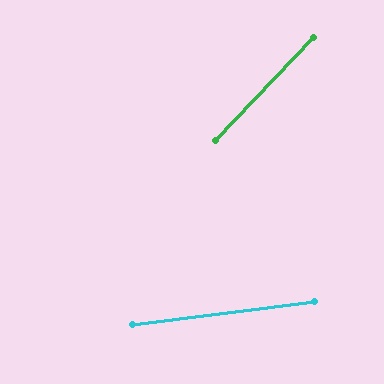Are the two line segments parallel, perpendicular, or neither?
Neither parallel nor perpendicular — they differ by about 39°.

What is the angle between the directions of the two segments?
Approximately 39 degrees.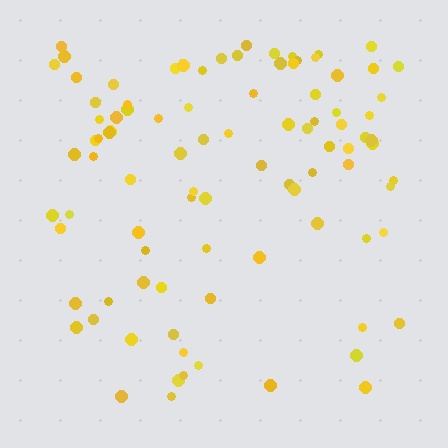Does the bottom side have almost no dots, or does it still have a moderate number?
Still a moderate number, just noticeably fewer than the top.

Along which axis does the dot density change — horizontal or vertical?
Vertical.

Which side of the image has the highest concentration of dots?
The top.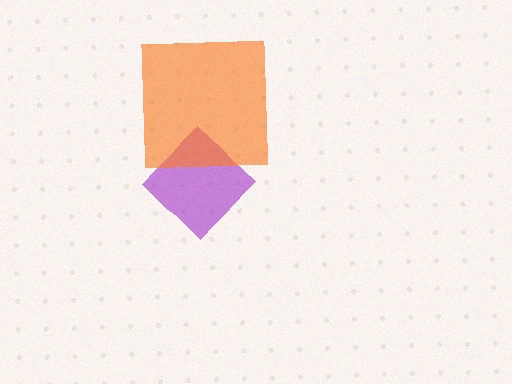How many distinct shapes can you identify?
There are 2 distinct shapes: a purple diamond, an orange square.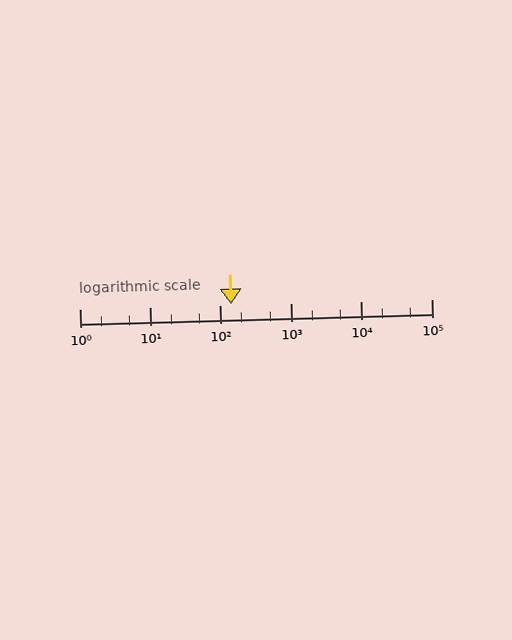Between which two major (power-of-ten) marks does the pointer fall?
The pointer is between 100 and 1000.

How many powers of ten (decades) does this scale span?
The scale spans 5 decades, from 1 to 100000.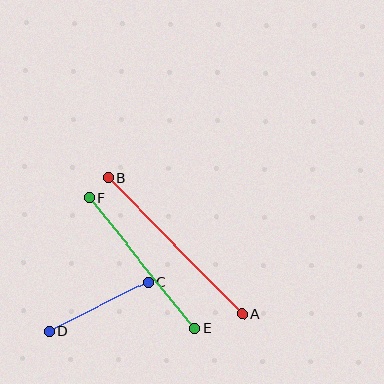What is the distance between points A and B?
The distance is approximately 191 pixels.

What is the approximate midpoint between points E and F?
The midpoint is at approximately (142, 263) pixels.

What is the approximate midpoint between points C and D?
The midpoint is at approximately (99, 306) pixels.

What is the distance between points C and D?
The distance is approximately 111 pixels.